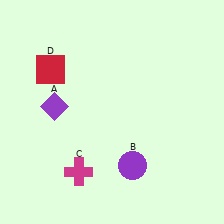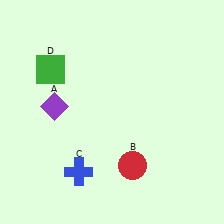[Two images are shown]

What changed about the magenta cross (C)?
In Image 1, C is magenta. In Image 2, it changed to blue.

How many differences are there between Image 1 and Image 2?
There are 3 differences between the two images.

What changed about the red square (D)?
In Image 1, D is red. In Image 2, it changed to green.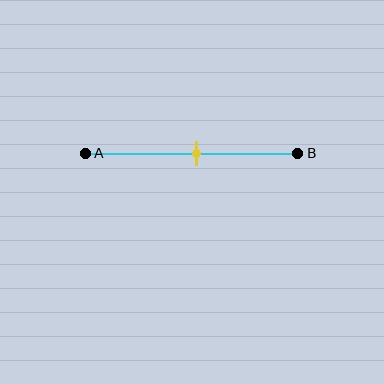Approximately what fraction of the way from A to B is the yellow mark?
The yellow mark is approximately 50% of the way from A to B.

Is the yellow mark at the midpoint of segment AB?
Yes, the mark is approximately at the midpoint.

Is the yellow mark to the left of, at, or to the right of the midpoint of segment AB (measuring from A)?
The yellow mark is approximately at the midpoint of segment AB.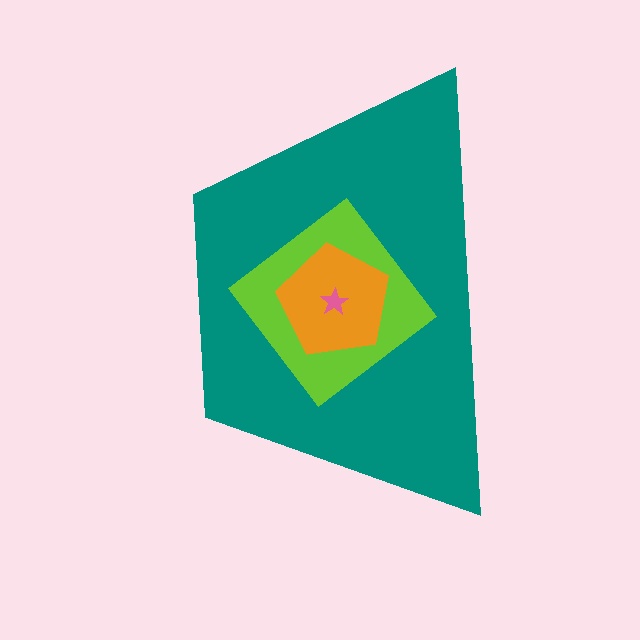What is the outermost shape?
The teal trapezoid.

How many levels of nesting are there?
4.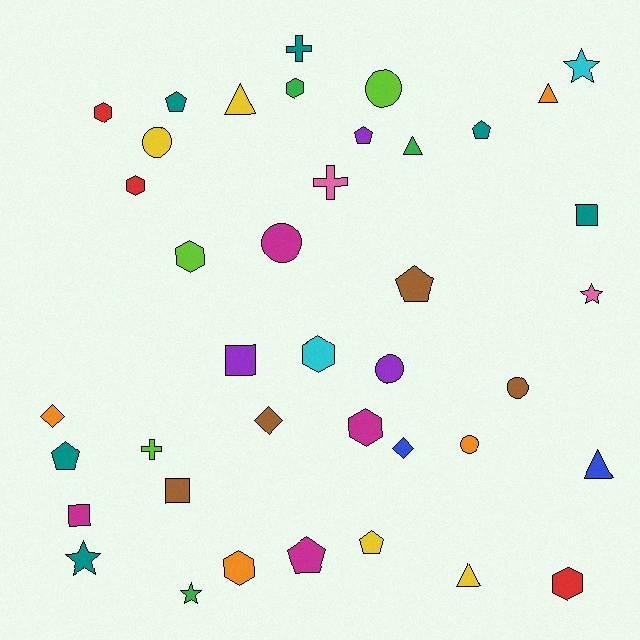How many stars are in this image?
There are 4 stars.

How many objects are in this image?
There are 40 objects.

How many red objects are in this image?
There are 3 red objects.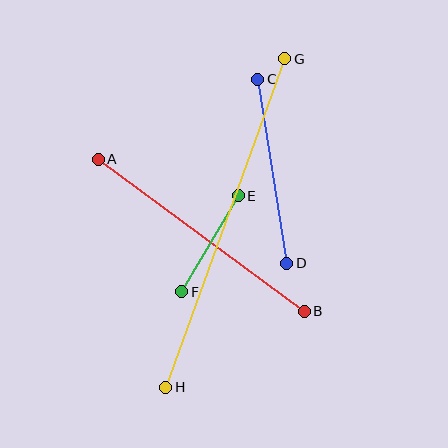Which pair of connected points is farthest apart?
Points G and H are farthest apart.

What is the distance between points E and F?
The distance is approximately 111 pixels.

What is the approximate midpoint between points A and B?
The midpoint is at approximately (201, 235) pixels.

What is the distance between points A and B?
The distance is approximately 256 pixels.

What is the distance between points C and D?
The distance is approximately 186 pixels.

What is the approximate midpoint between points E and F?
The midpoint is at approximately (210, 244) pixels.